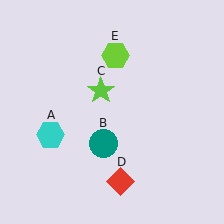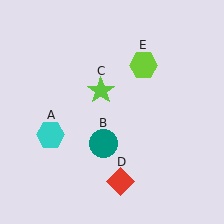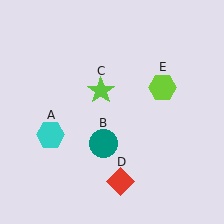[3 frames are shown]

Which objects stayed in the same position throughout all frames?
Cyan hexagon (object A) and teal circle (object B) and lime star (object C) and red diamond (object D) remained stationary.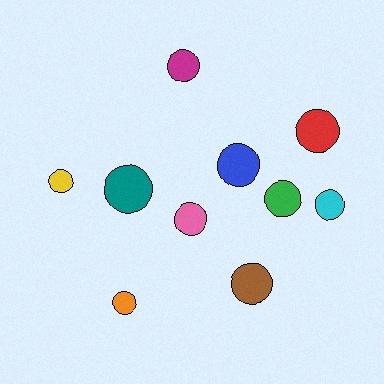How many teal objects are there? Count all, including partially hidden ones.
There is 1 teal object.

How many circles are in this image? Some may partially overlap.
There are 10 circles.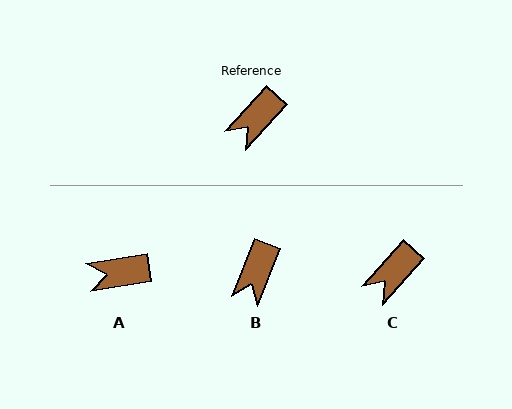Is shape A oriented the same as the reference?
No, it is off by about 39 degrees.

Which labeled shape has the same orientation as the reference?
C.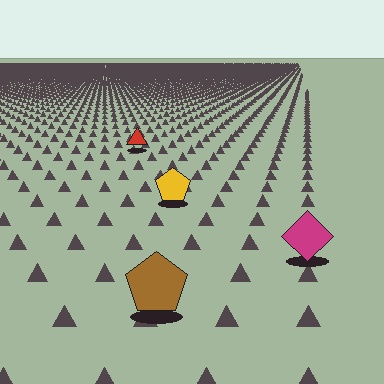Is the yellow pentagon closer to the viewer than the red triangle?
Yes. The yellow pentagon is closer — you can tell from the texture gradient: the ground texture is coarser near it.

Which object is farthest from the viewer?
The red triangle is farthest from the viewer. It appears smaller and the ground texture around it is denser.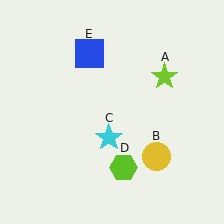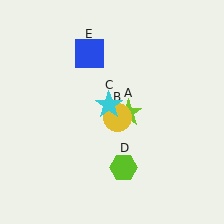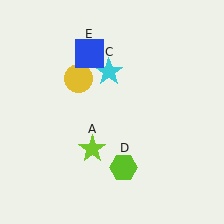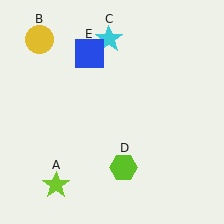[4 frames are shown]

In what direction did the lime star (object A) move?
The lime star (object A) moved down and to the left.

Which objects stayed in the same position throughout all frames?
Lime hexagon (object D) and blue square (object E) remained stationary.